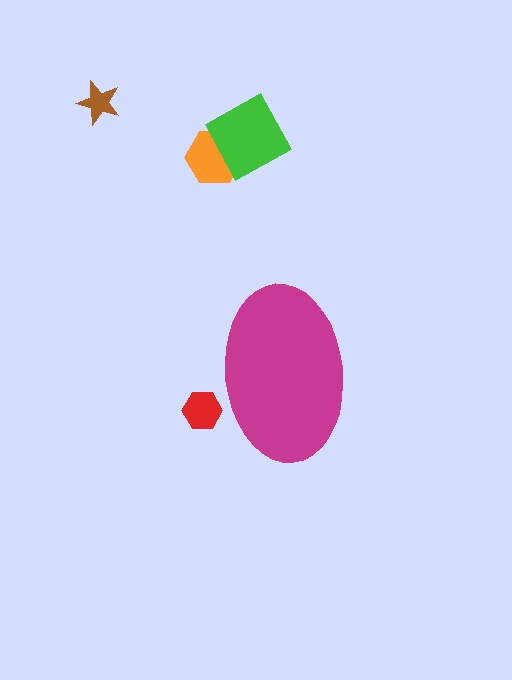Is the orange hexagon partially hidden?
No, the orange hexagon is fully visible.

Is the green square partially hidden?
No, the green square is fully visible.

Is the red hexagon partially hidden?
Yes, the red hexagon is partially hidden behind the magenta ellipse.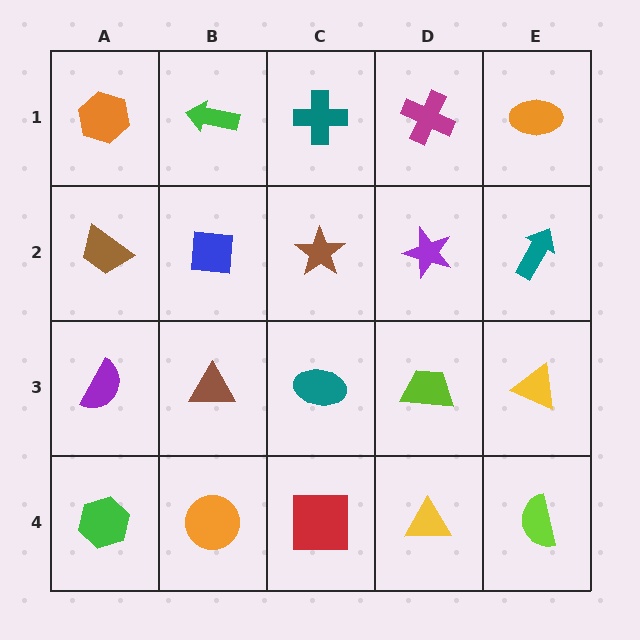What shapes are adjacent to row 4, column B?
A brown triangle (row 3, column B), a green hexagon (row 4, column A), a red square (row 4, column C).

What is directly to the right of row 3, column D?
A yellow triangle.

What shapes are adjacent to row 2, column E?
An orange ellipse (row 1, column E), a yellow triangle (row 3, column E), a purple star (row 2, column D).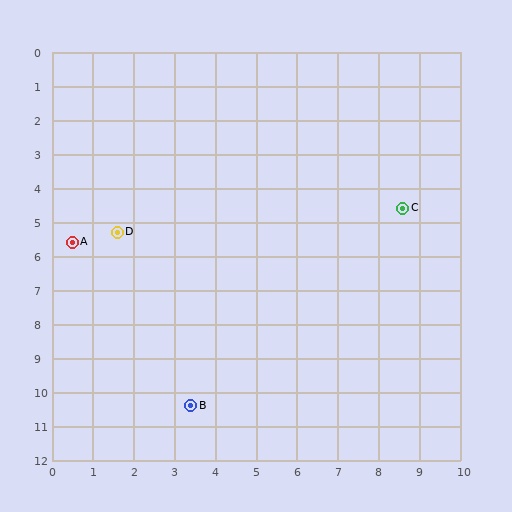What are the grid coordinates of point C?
Point C is at approximately (8.6, 4.6).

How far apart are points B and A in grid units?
Points B and A are about 5.6 grid units apart.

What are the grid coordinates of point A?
Point A is at approximately (0.5, 5.6).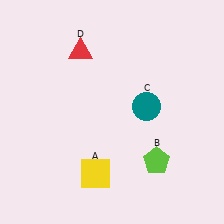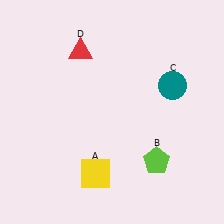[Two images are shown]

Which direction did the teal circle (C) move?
The teal circle (C) moved right.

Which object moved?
The teal circle (C) moved right.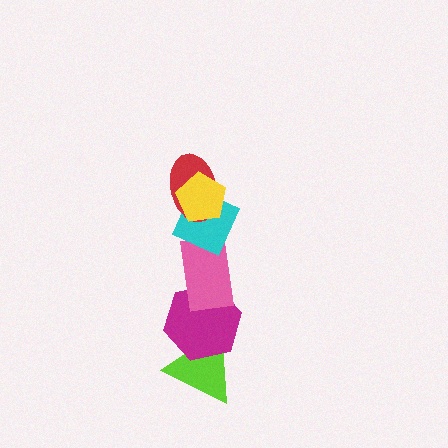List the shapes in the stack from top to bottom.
From top to bottom: the yellow pentagon, the red ellipse, the cyan diamond, the pink rectangle, the magenta hexagon, the lime triangle.